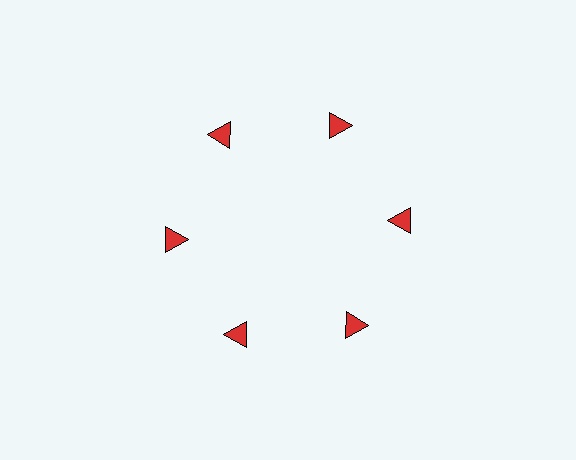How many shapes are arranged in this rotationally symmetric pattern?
There are 6 shapes, arranged in 6 groups of 1.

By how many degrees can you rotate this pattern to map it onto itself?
The pattern maps onto itself every 60 degrees of rotation.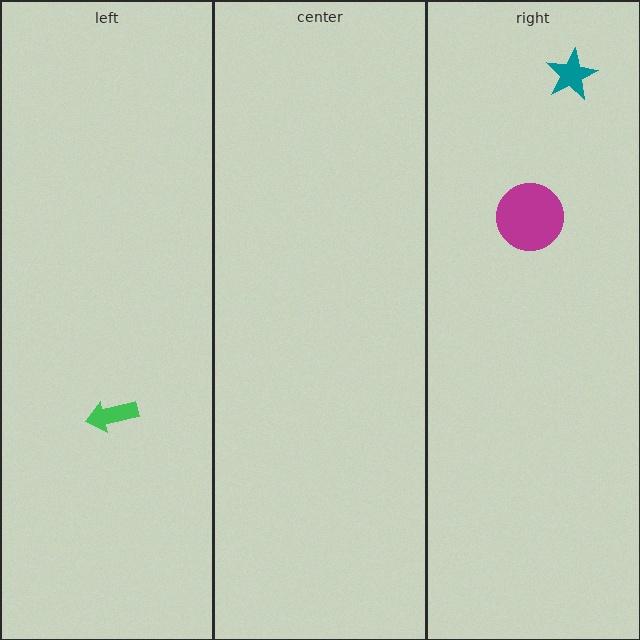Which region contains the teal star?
The right region.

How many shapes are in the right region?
2.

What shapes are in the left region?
The green arrow.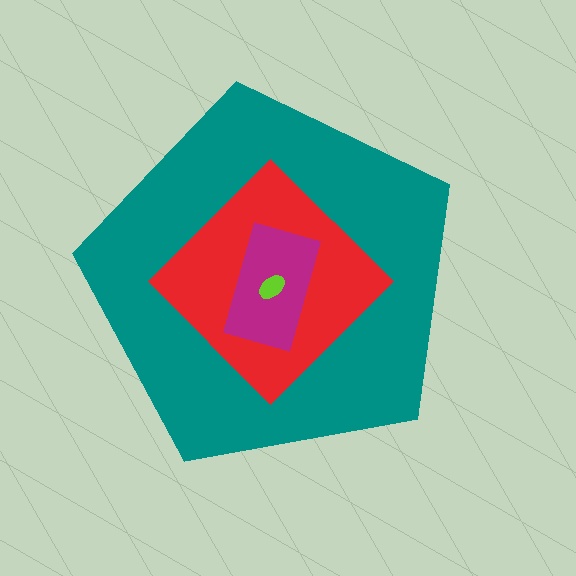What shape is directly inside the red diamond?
The magenta rectangle.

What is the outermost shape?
The teal pentagon.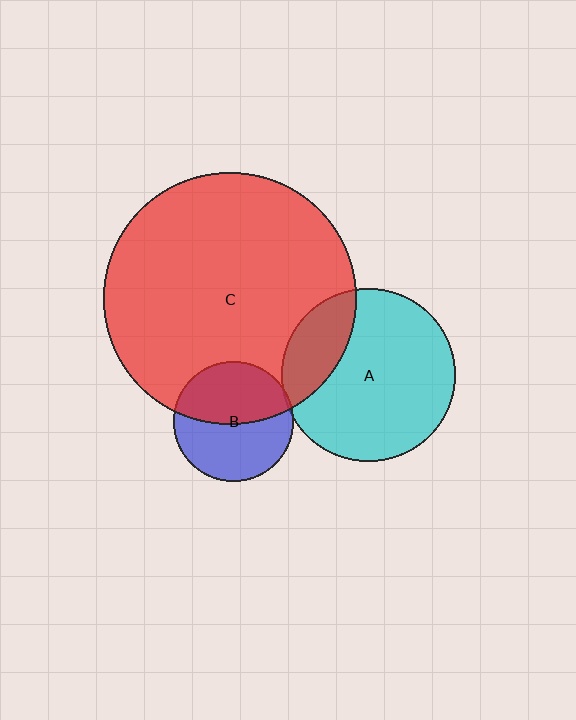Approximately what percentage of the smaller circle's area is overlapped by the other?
Approximately 50%.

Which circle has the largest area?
Circle C (red).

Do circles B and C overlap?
Yes.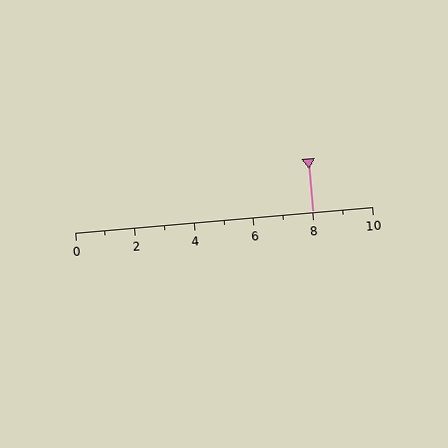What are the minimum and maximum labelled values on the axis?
The axis runs from 0 to 10.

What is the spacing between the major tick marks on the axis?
The major ticks are spaced 2 apart.